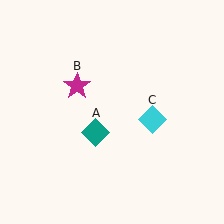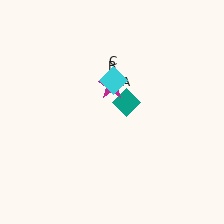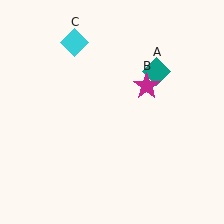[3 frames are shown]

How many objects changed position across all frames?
3 objects changed position: teal diamond (object A), magenta star (object B), cyan diamond (object C).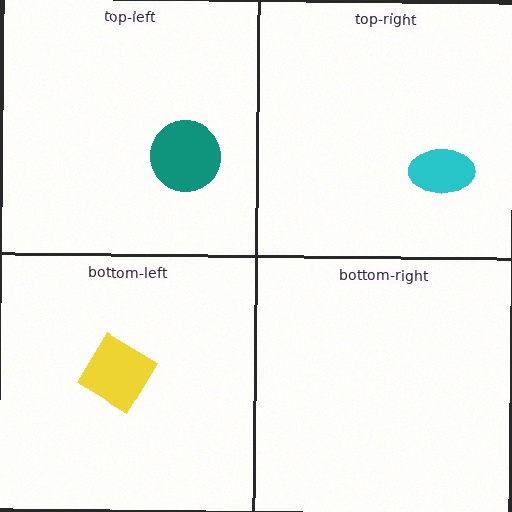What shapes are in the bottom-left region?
The yellow diamond.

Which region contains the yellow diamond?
The bottom-left region.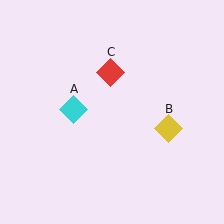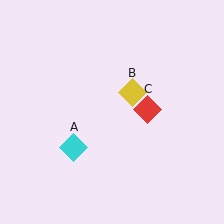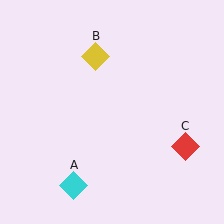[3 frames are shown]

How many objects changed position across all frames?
3 objects changed position: cyan diamond (object A), yellow diamond (object B), red diamond (object C).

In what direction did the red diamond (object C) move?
The red diamond (object C) moved down and to the right.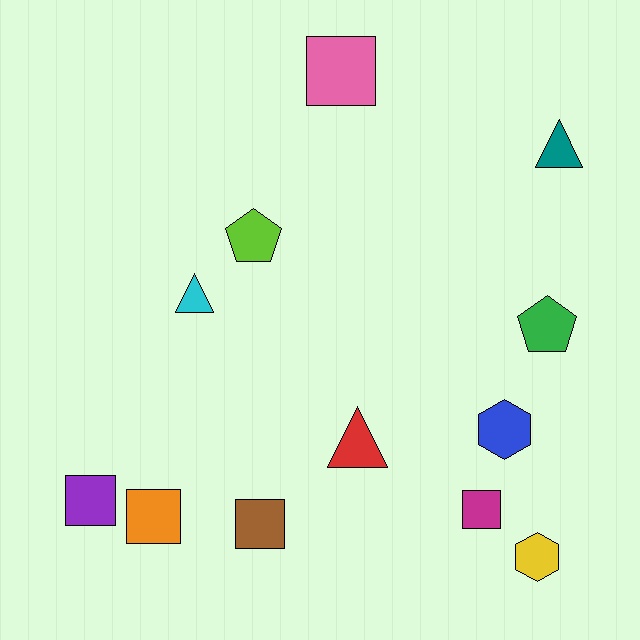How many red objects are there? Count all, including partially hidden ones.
There is 1 red object.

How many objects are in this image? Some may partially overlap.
There are 12 objects.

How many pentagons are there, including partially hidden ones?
There are 2 pentagons.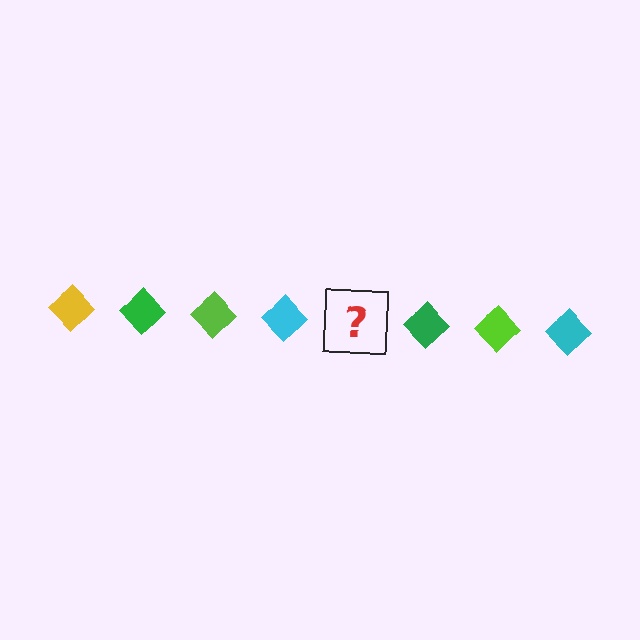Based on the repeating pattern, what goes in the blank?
The blank should be a yellow diamond.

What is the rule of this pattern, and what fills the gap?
The rule is that the pattern cycles through yellow, green, lime, cyan diamonds. The gap should be filled with a yellow diamond.